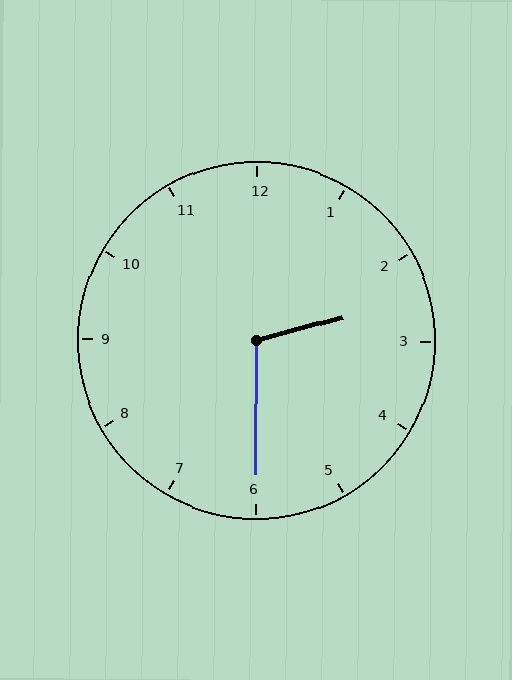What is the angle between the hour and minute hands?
Approximately 105 degrees.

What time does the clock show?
2:30.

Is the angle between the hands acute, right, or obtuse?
It is obtuse.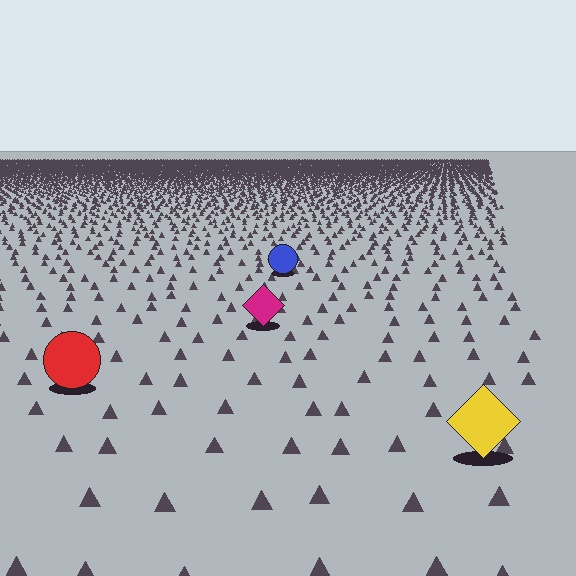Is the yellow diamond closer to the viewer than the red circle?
Yes. The yellow diamond is closer — you can tell from the texture gradient: the ground texture is coarser near it.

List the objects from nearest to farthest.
From nearest to farthest: the yellow diamond, the red circle, the magenta diamond, the blue circle.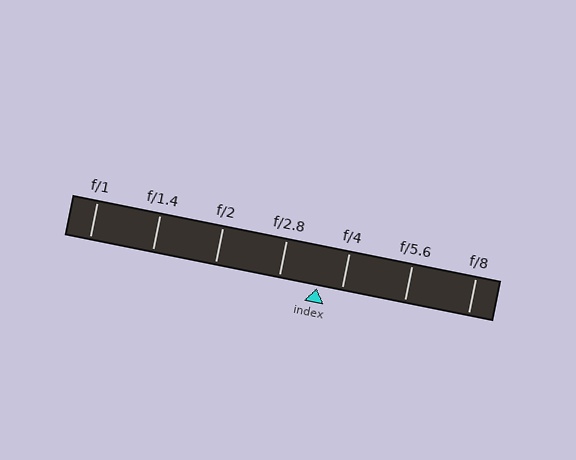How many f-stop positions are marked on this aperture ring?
There are 7 f-stop positions marked.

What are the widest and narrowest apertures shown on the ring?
The widest aperture shown is f/1 and the narrowest is f/8.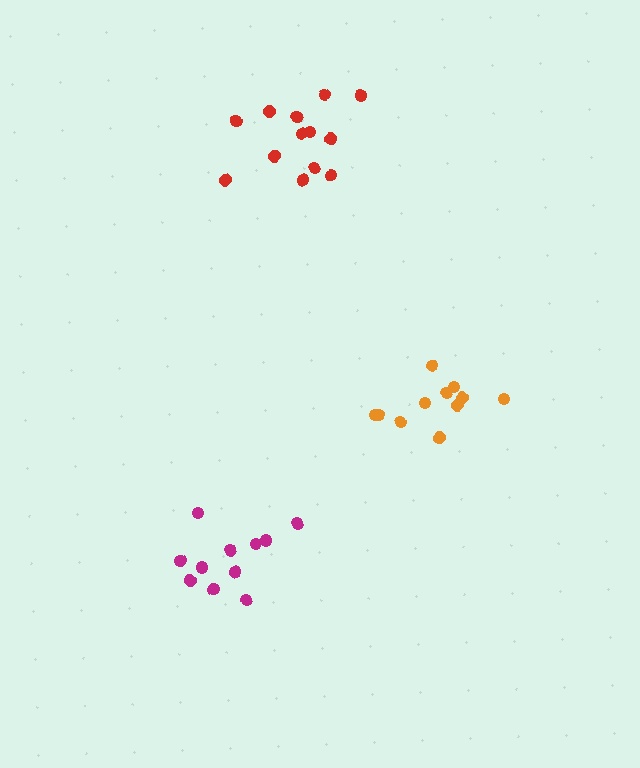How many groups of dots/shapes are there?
There are 3 groups.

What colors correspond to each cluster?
The clusters are colored: red, magenta, orange.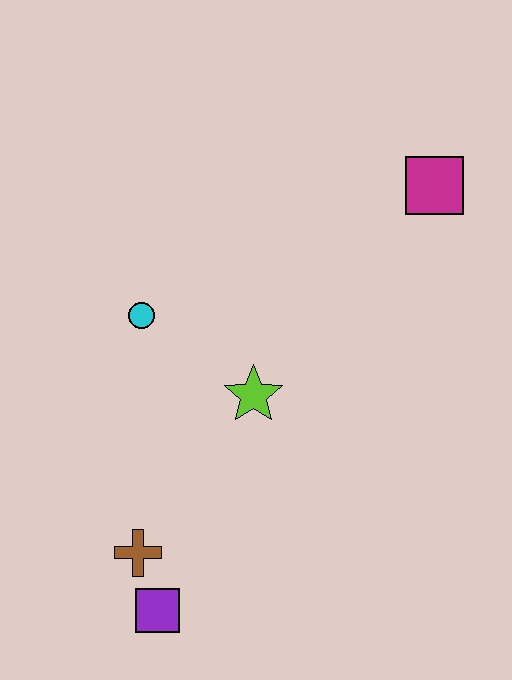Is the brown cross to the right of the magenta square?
No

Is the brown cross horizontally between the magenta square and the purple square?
No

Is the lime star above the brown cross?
Yes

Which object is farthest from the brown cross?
The magenta square is farthest from the brown cross.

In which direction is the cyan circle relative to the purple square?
The cyan circle is above the purple square.